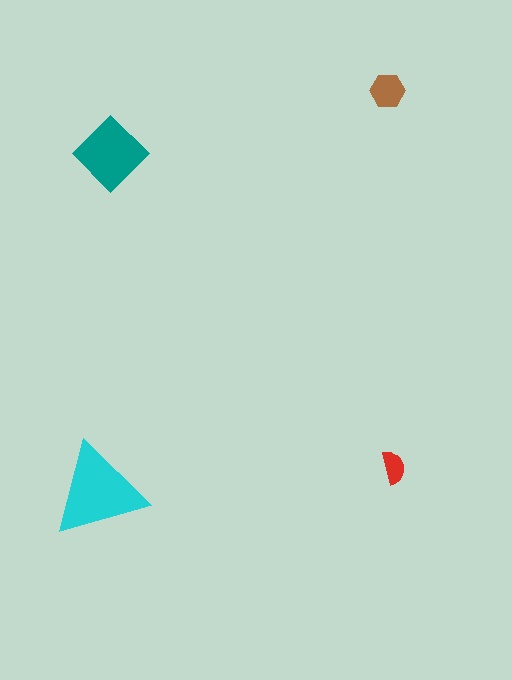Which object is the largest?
The cyan triangle.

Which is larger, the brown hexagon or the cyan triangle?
The cyan triangle.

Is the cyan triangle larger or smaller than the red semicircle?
Larger.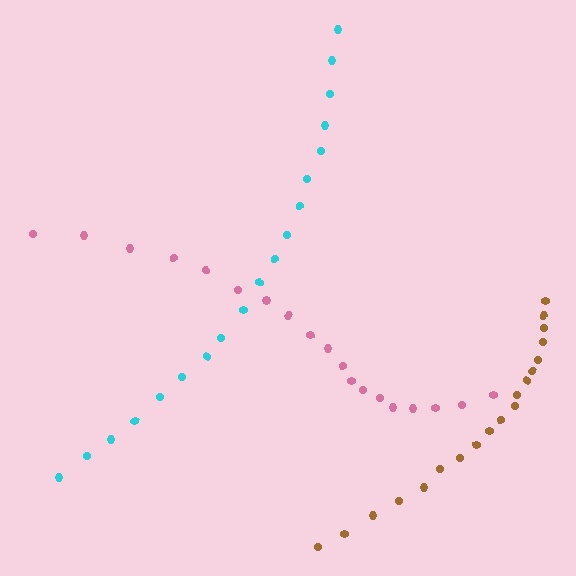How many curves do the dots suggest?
There are 3 distinct paths.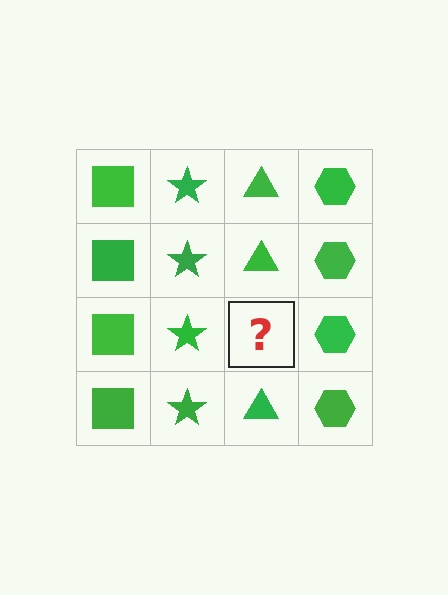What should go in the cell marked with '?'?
The missing cell should contain a green triangle.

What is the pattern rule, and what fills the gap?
The rule is that each column has a consistent shape. The gap should be filled with a green triangle.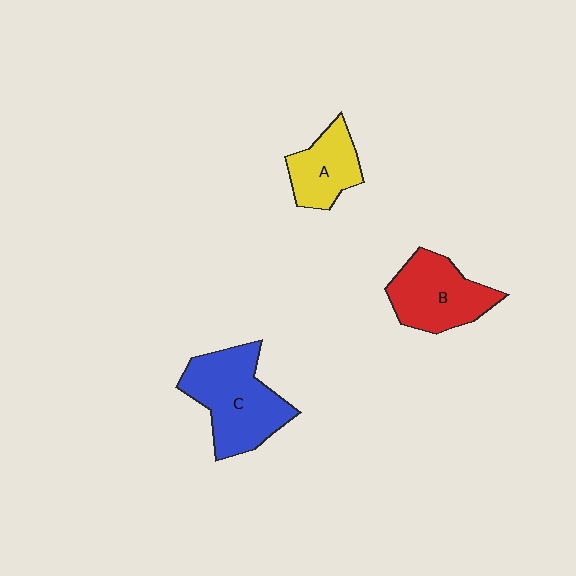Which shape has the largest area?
Shape C (blue).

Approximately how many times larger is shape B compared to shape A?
Approximately 1.4 times.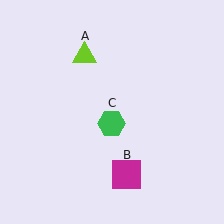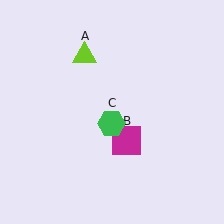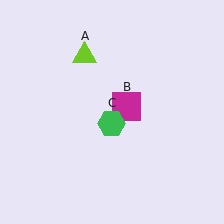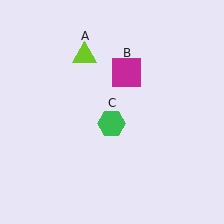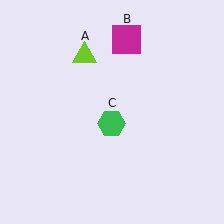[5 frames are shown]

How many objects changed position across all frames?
1 object changed position: magenta square (object B).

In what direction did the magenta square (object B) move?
The magenta square (object B) moved up.